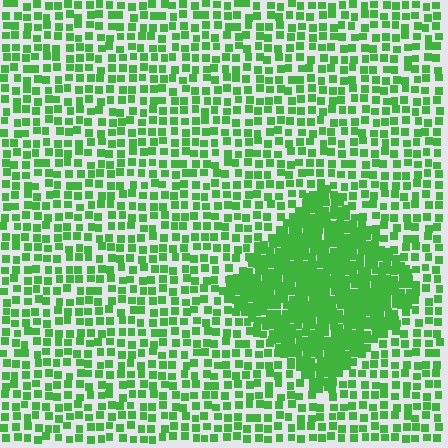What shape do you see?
I see a diamond.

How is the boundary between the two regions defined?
The boundary is defined by a change in element density (approximately 2.4x ratio). All elements are the same color, size, and shape.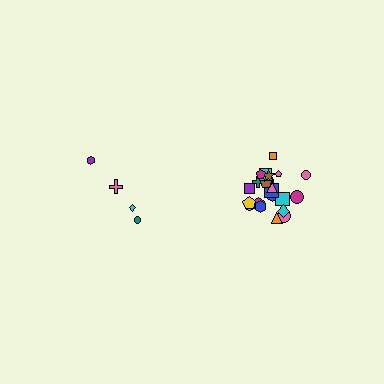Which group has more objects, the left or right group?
The right group.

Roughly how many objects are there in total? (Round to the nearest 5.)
Roughly 30 objects in total.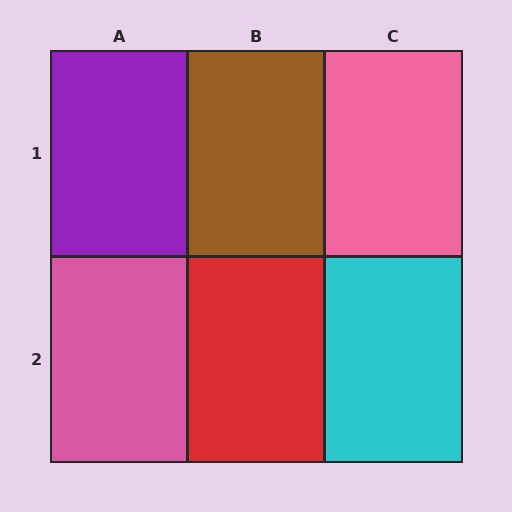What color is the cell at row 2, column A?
Pink.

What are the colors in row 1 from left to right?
Purple, brown, pink.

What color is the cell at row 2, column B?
Red.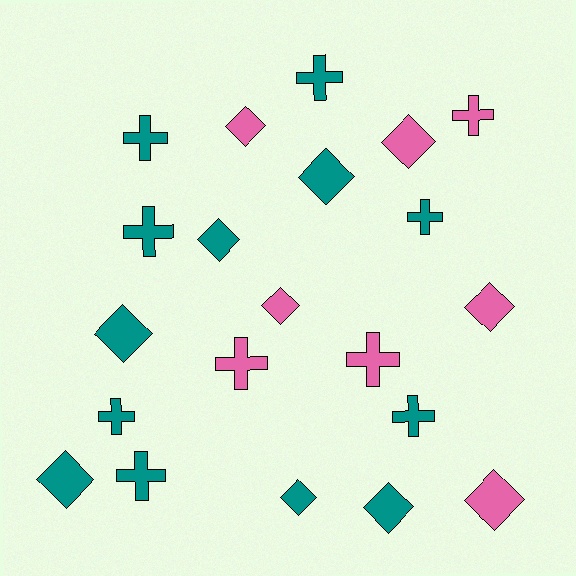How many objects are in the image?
There are 21 objects.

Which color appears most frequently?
Teal, with 13 objects.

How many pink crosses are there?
There are 3 pink crosses.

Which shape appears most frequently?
Diamond, with 11 objects.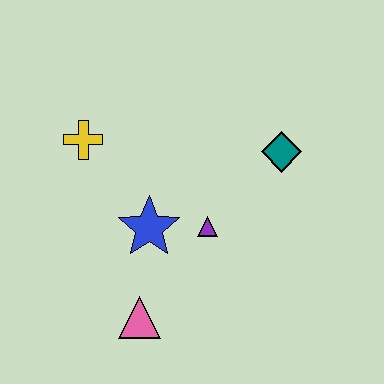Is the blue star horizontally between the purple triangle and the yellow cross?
Yes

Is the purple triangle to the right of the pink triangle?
Yes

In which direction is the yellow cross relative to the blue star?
The yellow cross is above the blue star.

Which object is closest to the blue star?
The purple triangle is closest to the blue star.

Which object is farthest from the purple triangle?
The yellow cross is farthest from the purple triangle.